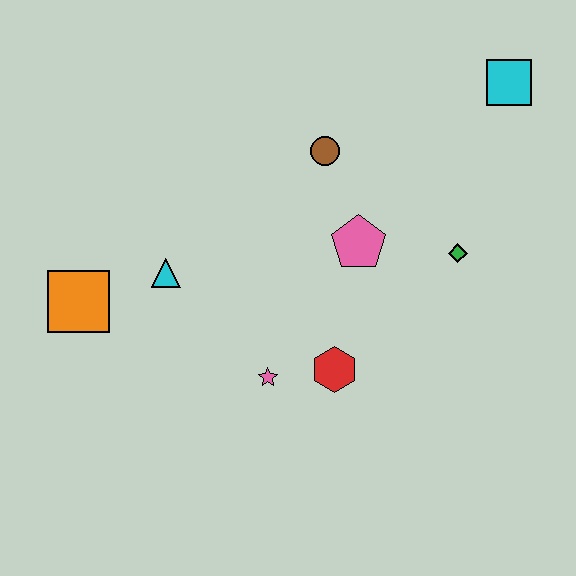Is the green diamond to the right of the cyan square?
No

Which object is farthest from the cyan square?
The orange square is farthest from the cyan square.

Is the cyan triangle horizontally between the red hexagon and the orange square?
Yes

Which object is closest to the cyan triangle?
The orange square is closest to the cyan triangle.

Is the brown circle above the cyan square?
No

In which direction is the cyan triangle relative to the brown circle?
The cyan triangle is to the left of the brown circle.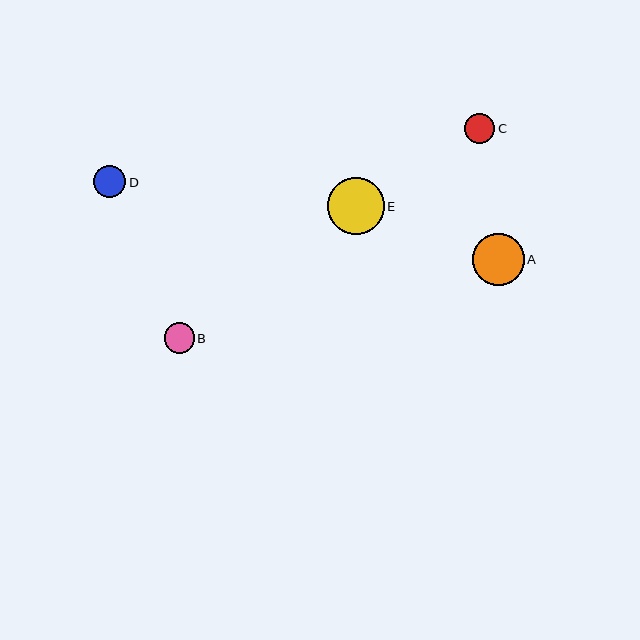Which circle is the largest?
Circle E is the largest with a size of approximately 57 pixels.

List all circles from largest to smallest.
From largest to smallest: E, A, D, B, C.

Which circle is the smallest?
Circle C is the smallest with a size of approximately 30 pixels.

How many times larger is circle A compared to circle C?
Circle A is approximately 1.7 times the size of circle C.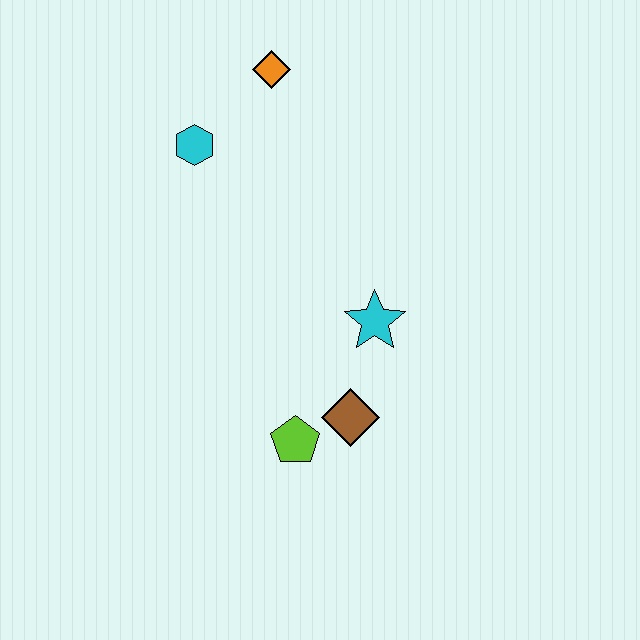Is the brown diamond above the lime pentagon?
Yes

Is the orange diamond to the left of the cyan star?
Yes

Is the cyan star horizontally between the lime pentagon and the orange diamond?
No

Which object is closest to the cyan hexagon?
The orange diamond is closest to the cyan hexagon.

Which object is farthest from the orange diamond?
The lime pentagon is farthest from the orange diamond.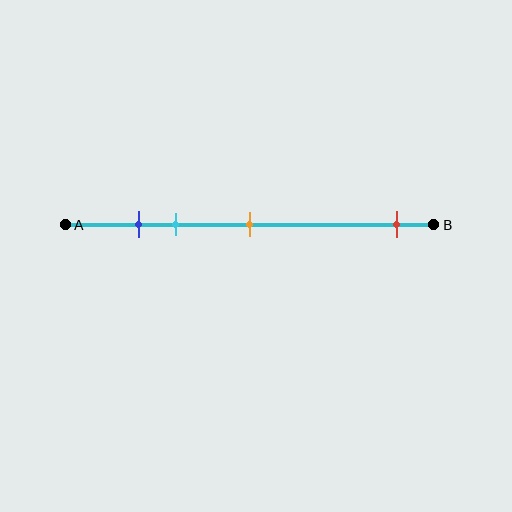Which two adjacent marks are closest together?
The blue and cyan marks are the closest adjacent pair.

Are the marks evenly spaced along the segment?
No, the marks are not evenly spaced.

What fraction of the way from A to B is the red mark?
The red mark is approximately 90% (0.9) of the way from A to B.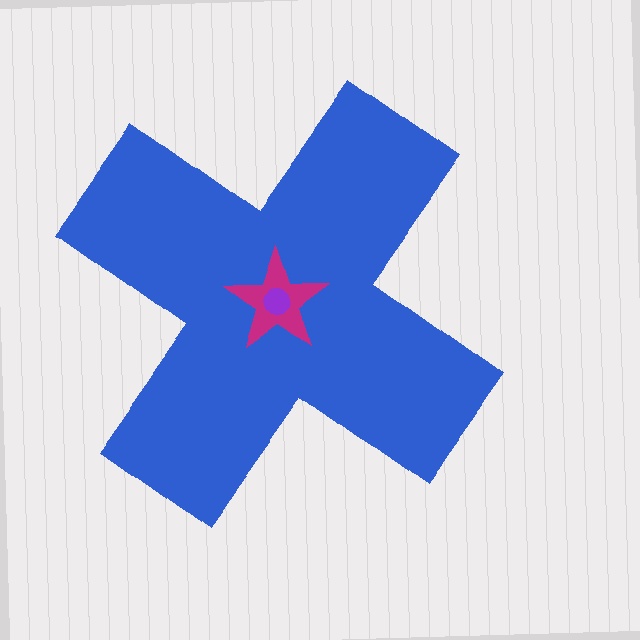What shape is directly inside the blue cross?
The magenta star.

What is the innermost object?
The purple circle.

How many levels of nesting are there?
3.